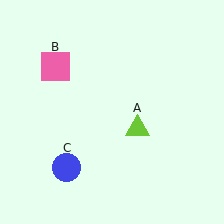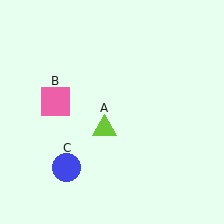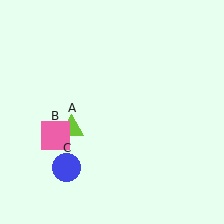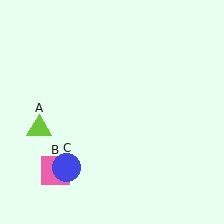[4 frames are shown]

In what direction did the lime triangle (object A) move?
The lime triangle (object A) moved left.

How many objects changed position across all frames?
2 objects changed position: lime triangle (object A), pink square (object B).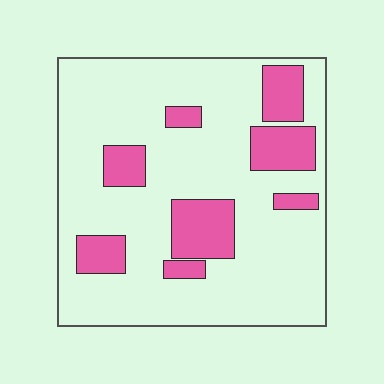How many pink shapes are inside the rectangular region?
8.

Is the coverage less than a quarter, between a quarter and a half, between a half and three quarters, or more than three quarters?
Less than a quarter.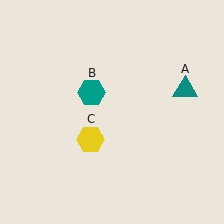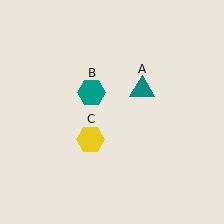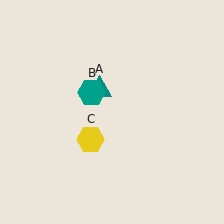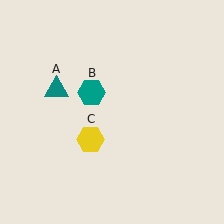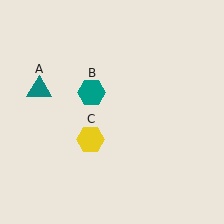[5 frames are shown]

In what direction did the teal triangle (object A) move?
The teal triangle (object A) moved left.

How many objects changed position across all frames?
1 object changed position: teal triangle (object A).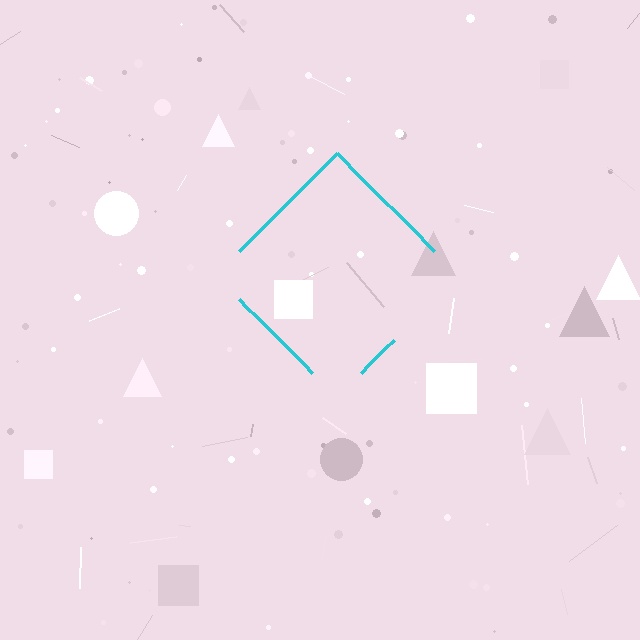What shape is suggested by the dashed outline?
The dashed outline suggests a diamond.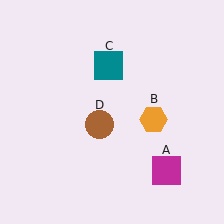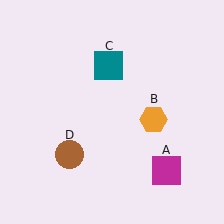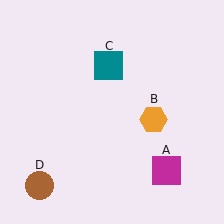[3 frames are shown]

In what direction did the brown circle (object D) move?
The brown circle (object D) moved down and to the left.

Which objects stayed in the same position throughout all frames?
Magenta square (object A) and orange hexagon (object B) and teal square (object C) remained stationary.